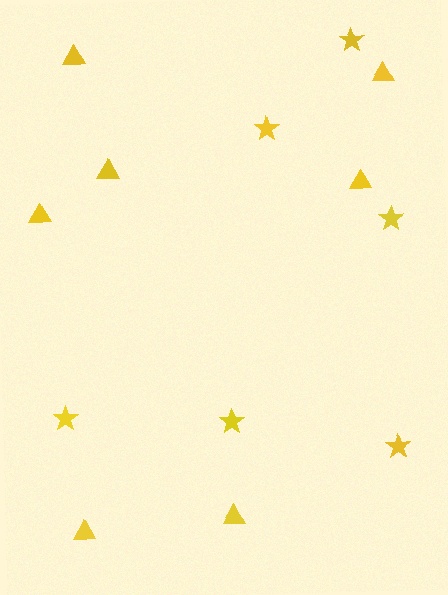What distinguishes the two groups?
There are 2 groups: one group of stars (6) and one group of triangles (7).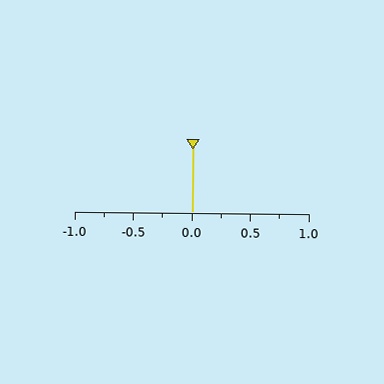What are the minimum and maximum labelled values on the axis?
The axis runs from -1.0 to 1.0.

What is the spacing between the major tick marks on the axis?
The major ticks are spaced 0.5 apart.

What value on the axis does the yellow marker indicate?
The marker indicates approximately 0.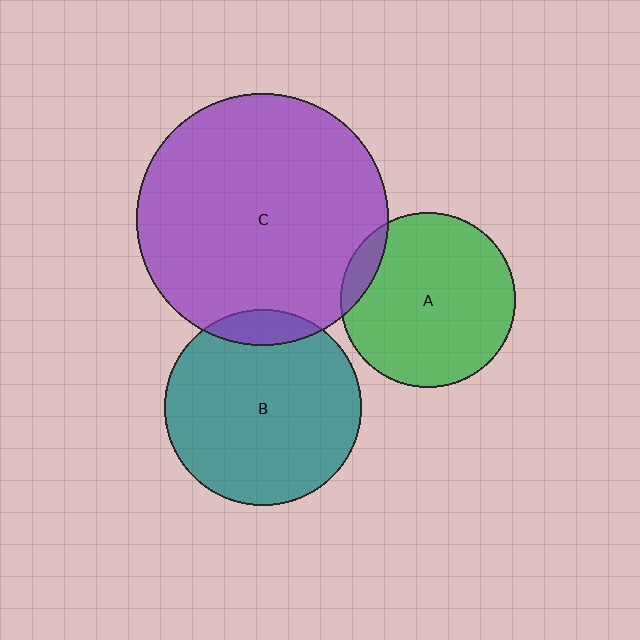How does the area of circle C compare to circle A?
Approximately 2.1 times.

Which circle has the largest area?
Circle C (purple).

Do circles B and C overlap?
Yes.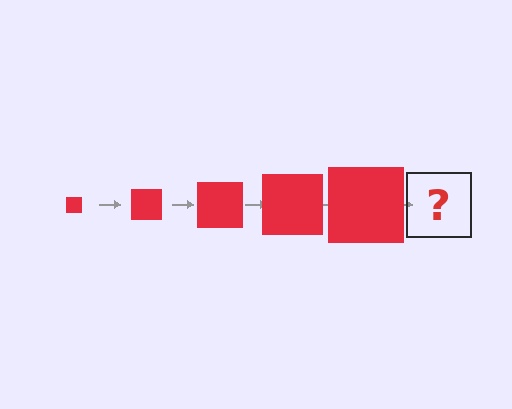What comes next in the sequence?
The next element should be a red square, larger than the previous one.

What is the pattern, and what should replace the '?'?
The pattern is that the square gets progressively larger each step. The '?' should be a red square, larger than the previous one.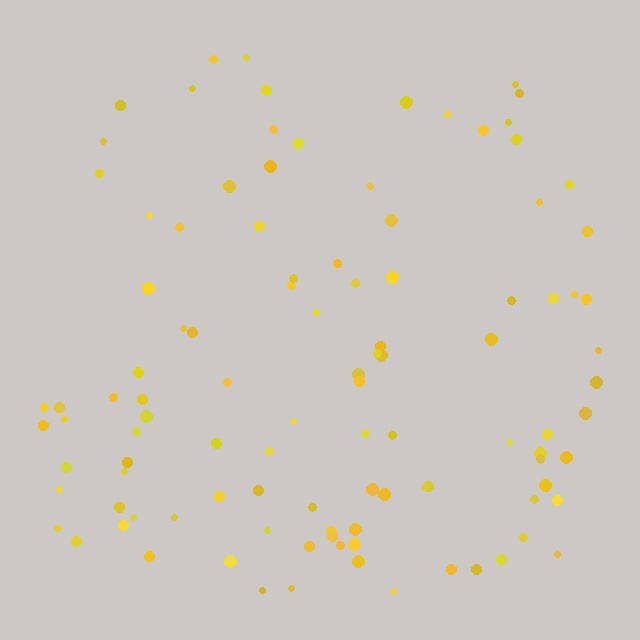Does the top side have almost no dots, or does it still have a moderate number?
Still a moderate number, just noticeably fewer than the bottom.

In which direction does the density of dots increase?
From top to bottom, with the bottom side densest.